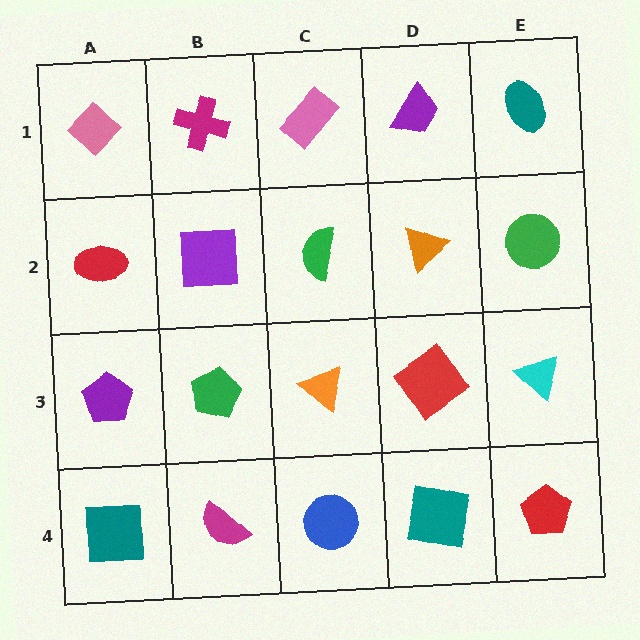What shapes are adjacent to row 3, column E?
A green circle (row 2, column E), a red pentagon (row 4, column E), a red diamond (row 3, column D).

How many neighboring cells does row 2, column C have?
4.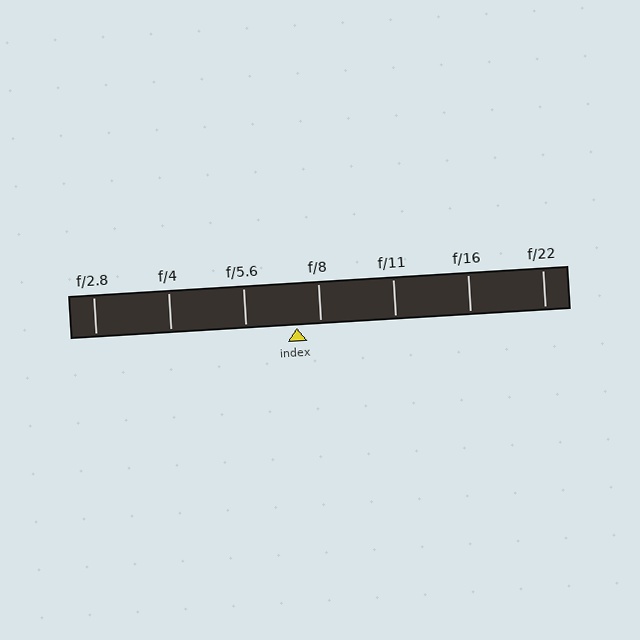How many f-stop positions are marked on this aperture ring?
There are 7 f-stop positions marked.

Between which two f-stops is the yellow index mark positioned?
The index mark is between f/5.6 and f/8.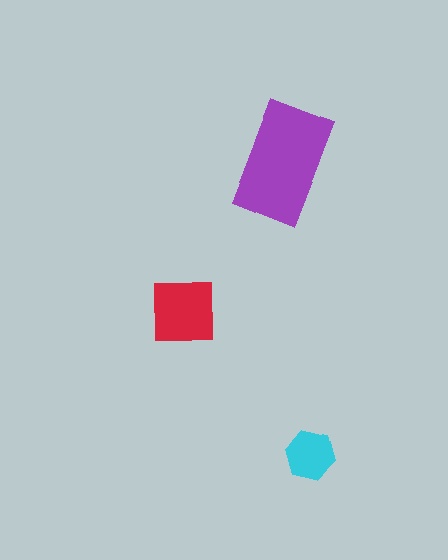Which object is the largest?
The purple rectangle.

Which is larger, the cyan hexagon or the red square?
The red square.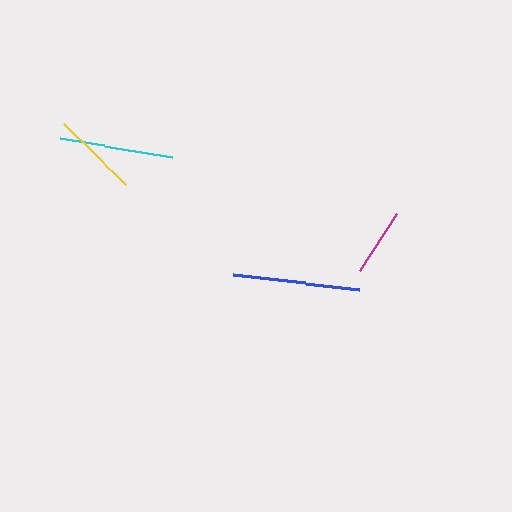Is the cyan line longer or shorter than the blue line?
The blue line is longer than the cyan line.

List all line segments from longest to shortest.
From longest to shortest: blue, cyan, yellow, magenta.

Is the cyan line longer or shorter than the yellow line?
The cyan line is longer than the yellow line.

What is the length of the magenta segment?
The magenta segment is approximately 68 pixels long.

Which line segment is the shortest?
The magenta line is the shortest at approximately 68 pixels.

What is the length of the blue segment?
The blue segment is approximately 126 pixels long.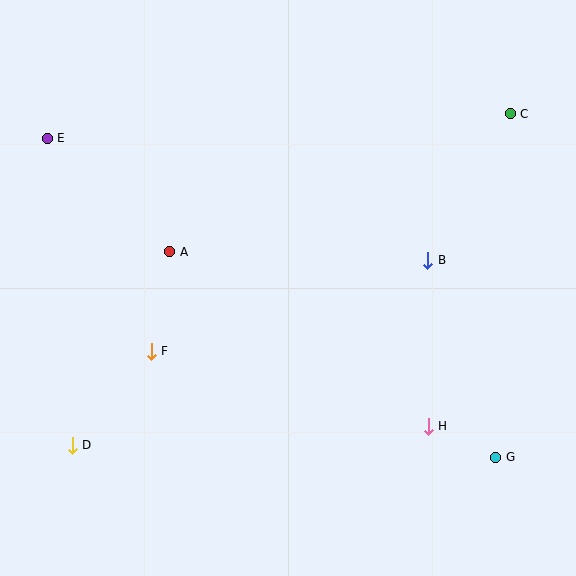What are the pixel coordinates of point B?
Point B is at (428, 260).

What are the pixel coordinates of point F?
Point F is at (151, 351).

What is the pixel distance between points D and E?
The distance between D and E is 308 pixels.